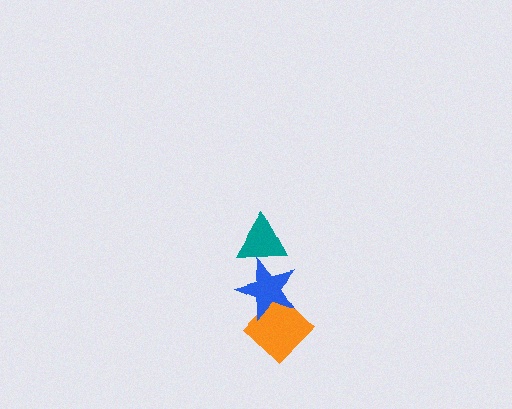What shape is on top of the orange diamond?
The blue star is on top of the orange diamond.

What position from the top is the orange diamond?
The orange diamond is 3rd from the top.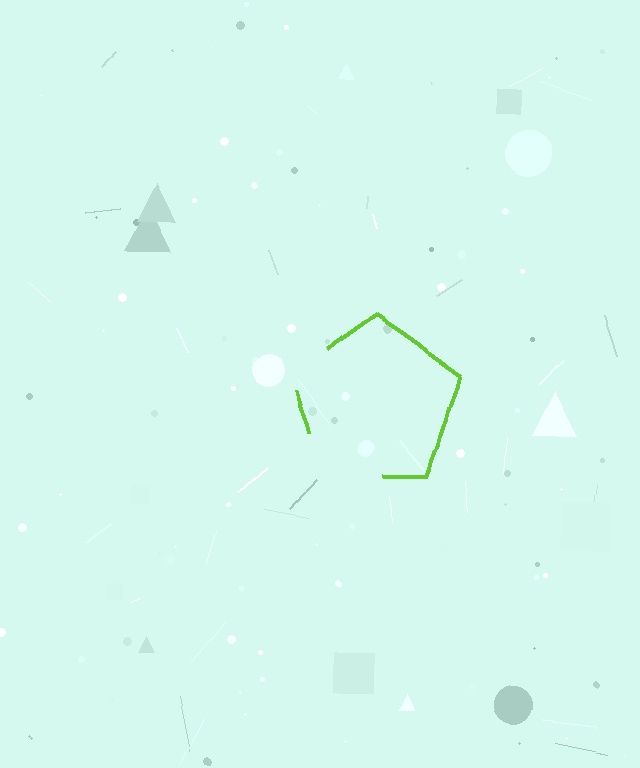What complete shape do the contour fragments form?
The contour fragments form a pentagon.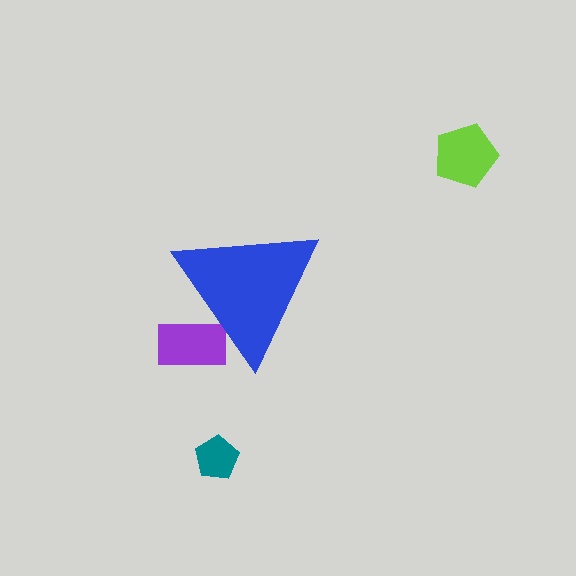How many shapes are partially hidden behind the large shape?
1 shape is partially hidden.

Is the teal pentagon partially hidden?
No, the teal pentagon is fully visible.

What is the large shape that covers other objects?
A blue triangle.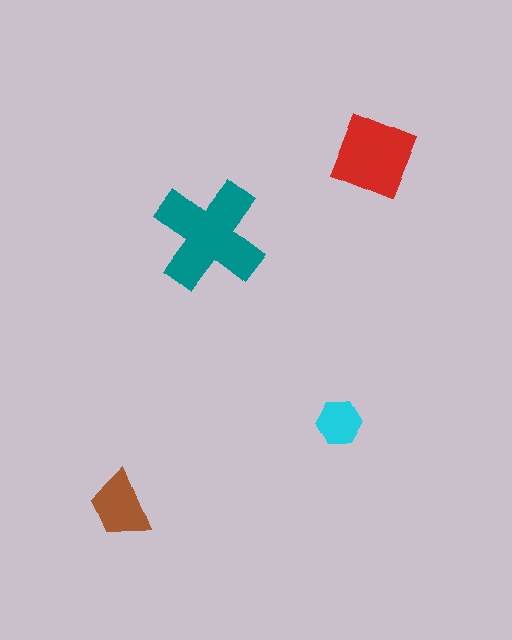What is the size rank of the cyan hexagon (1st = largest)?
4th.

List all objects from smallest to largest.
The cyan hexagon, the brown trapezoid, the red square, the teal cross.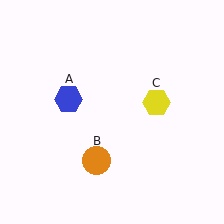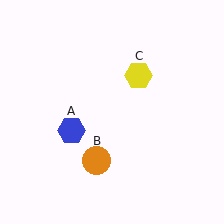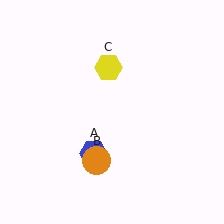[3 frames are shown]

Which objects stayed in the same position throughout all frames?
Orange circle (object B) remained stationary.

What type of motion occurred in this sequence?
The blue hexagon (object A), yellow hexagon (object C) rotated counterclockwise around the center of the scene.